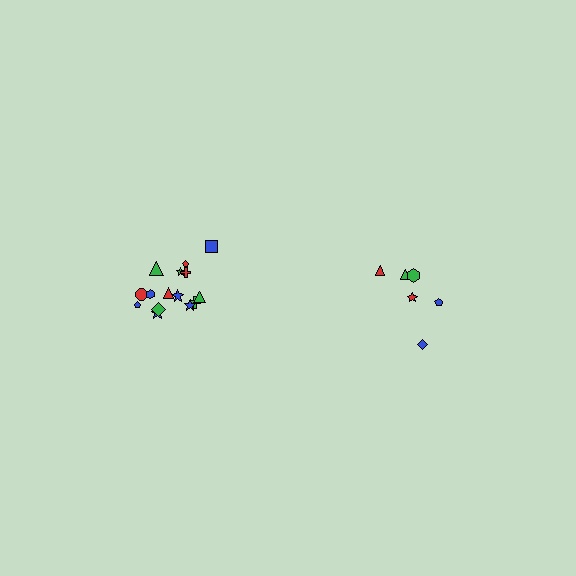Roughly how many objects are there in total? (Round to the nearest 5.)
Roughly 20 objects in total.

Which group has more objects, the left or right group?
The left group.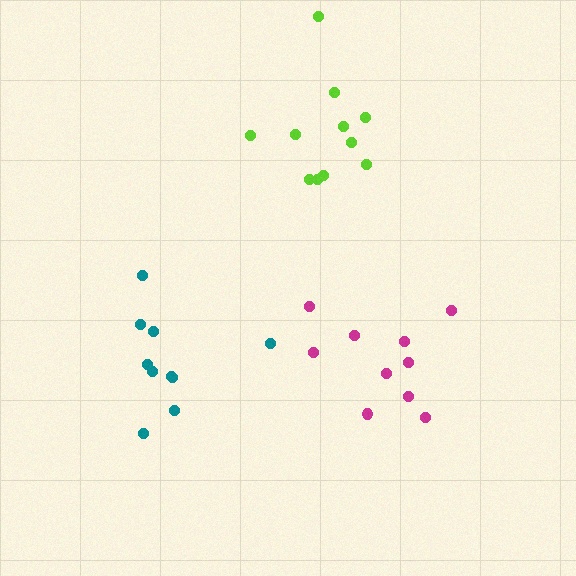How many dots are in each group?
Group 1: 11 dots, Group 2: 10 dots, Group 3: 10 dots (31 total).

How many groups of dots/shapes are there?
There are 3 groups.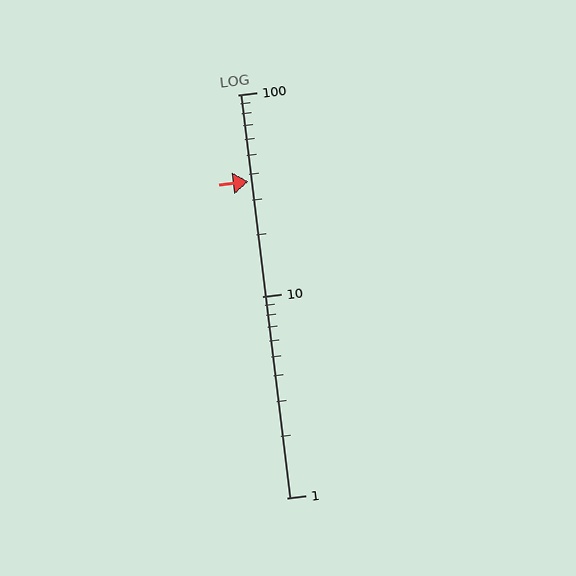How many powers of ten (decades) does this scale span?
The scale spans 2 decades, from 1 to 100.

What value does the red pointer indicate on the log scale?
The pointer indicates approximately 37.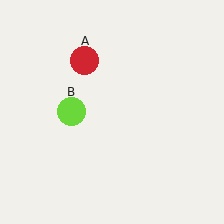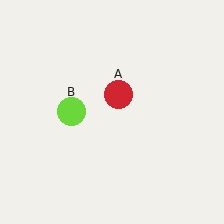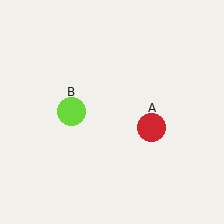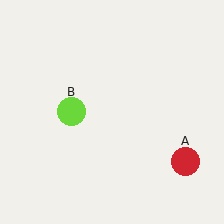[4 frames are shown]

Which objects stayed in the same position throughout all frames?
Lime circle (object B) remained stationary.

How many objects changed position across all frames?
1 object changed position: red circle (object A).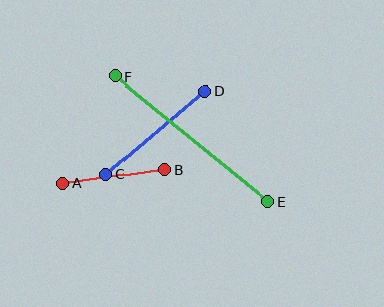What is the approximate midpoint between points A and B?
The midpoint is at approximately (114, 176) pixels.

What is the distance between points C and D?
The distance is approximately 130 pixels.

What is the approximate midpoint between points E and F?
The midpoint is at approximately (191, 139) pixels.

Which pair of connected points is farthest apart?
Points E and F are farthest apart.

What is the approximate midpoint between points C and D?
The midpoint is at approximately (155, 133) pixels.